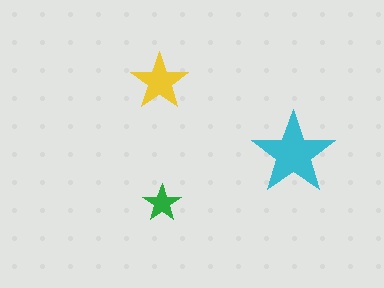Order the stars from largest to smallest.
the cyan one, the yellow one, the green one.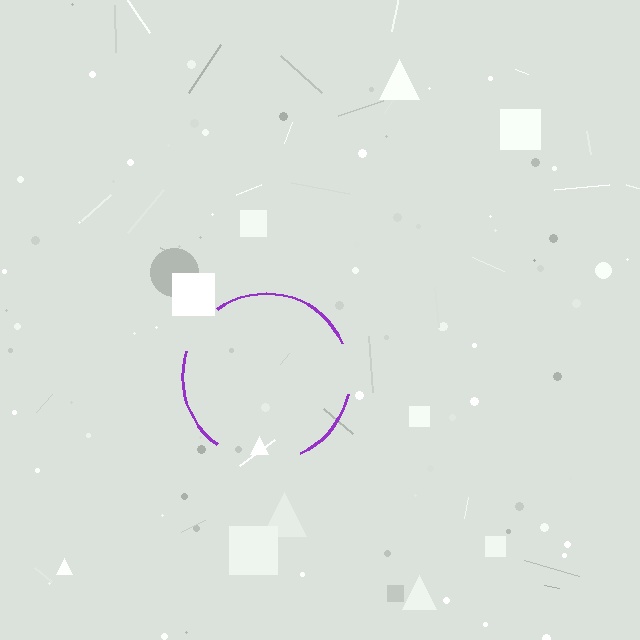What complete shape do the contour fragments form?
The contour fragments form a circle.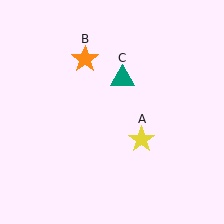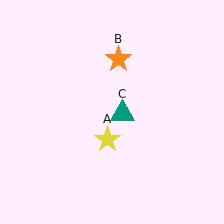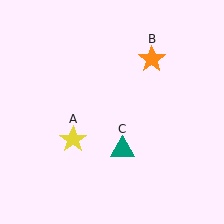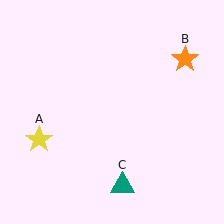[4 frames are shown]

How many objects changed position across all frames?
3 objects changed position: yellow star (object A), orange star (object B), teal triangle (object C).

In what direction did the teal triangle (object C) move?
The teal triangle (object C) moved down.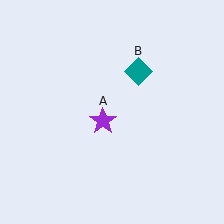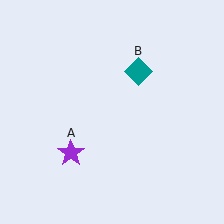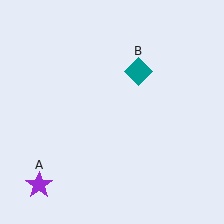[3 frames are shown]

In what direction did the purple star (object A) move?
The purple star (object A) moved down and to the left.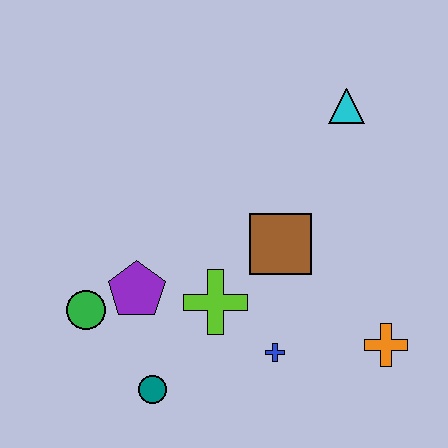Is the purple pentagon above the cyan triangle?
No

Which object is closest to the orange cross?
The blue cross is closest to the orange cross.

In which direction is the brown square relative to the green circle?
The brown square is to the right of the green circle.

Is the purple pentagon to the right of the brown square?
No